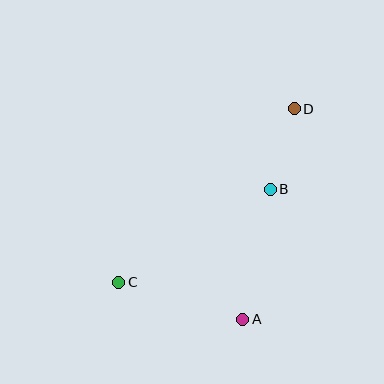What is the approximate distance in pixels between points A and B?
The distance between A and B is approximately 133 pixels.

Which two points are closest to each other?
Points B and D are closest to each other.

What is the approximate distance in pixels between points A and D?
The distance between A and D is approximately 217 pixels.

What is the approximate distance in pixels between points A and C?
The distance between A and C is approximately 130 pixels.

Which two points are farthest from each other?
Points C and D are farthest from each other.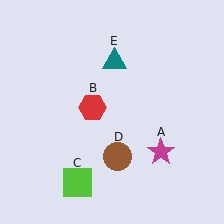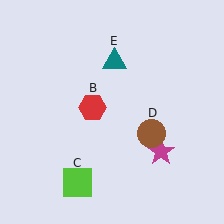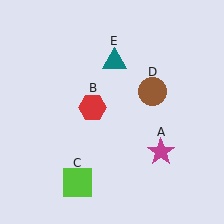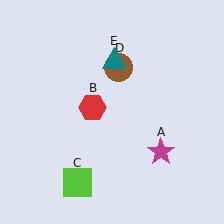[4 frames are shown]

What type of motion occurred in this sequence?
The brown circle (object D) rotated counterclockwise around the center of the scene.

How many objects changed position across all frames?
1 object changed position: brown circle (object D).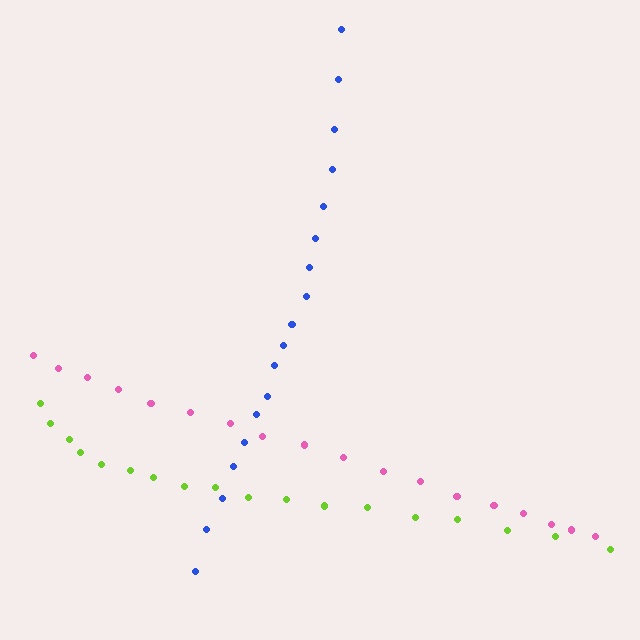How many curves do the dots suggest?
There are 3 distinct paths.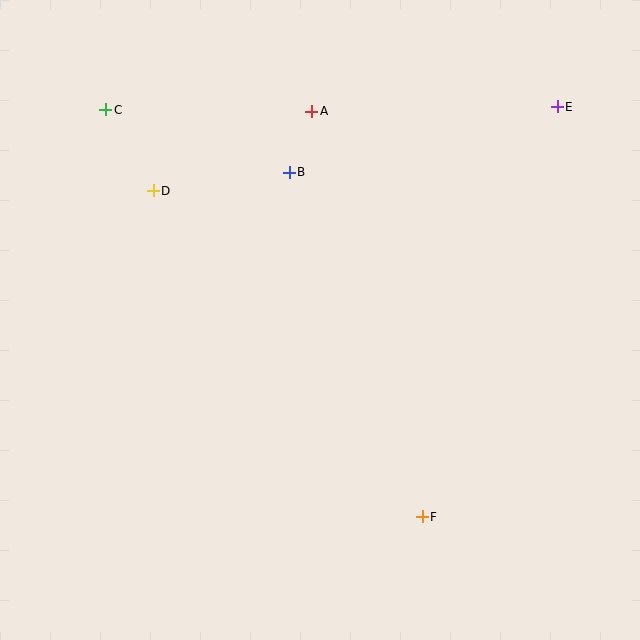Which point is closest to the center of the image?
Point B at (289, 172) is closest to the center.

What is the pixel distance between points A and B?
The distance between A and B is 65 pixels.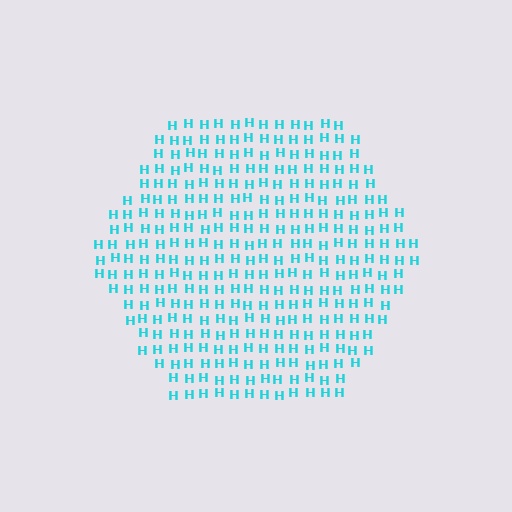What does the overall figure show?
The overall figure shows a hexagon.